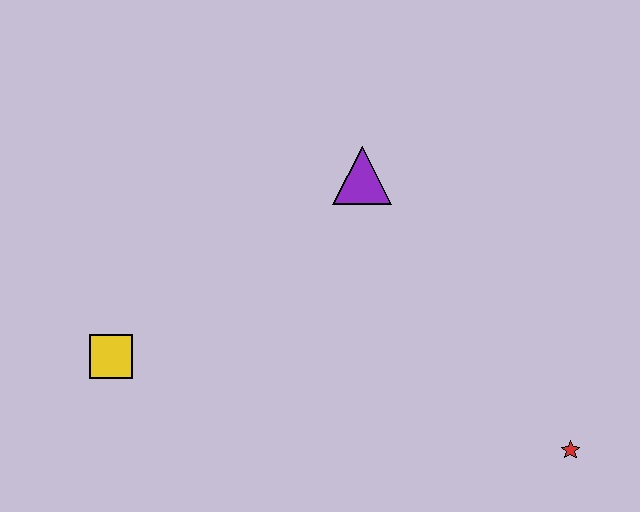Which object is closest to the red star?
The purple triangle is closest to the red star.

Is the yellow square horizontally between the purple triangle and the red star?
No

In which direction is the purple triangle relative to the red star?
The purple triangle is above the red star.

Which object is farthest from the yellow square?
The red star is farthest from the yellow square.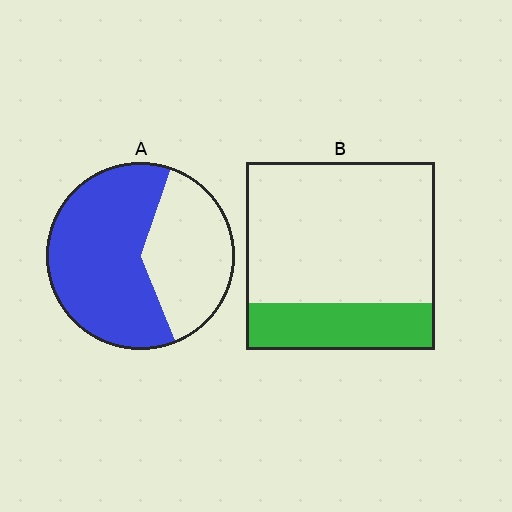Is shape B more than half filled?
No.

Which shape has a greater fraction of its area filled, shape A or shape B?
Shape A.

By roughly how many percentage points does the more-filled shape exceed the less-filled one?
By roughly 35 percentage points (A over B).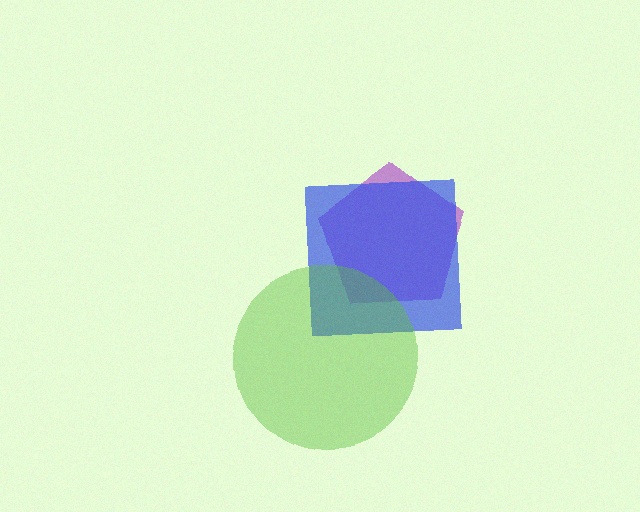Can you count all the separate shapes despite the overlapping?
Yes, there are 3 separate shapes.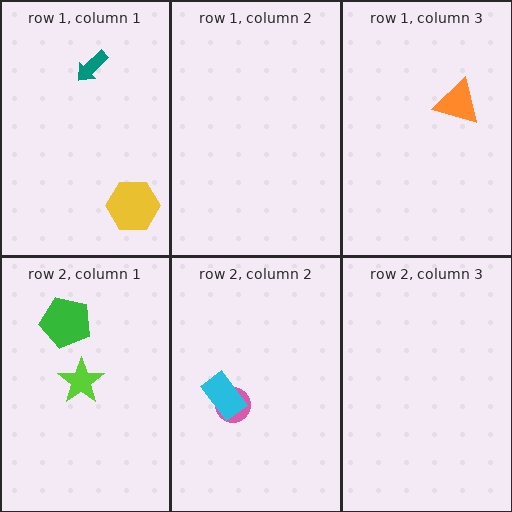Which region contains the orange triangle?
The row 1, column 3 region.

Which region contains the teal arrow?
The row 1, column 1 region.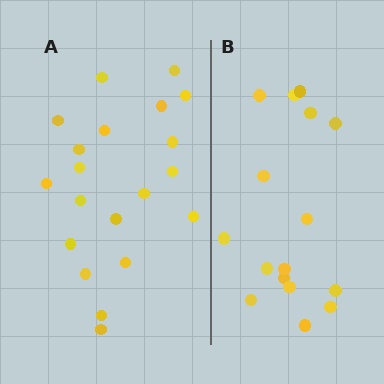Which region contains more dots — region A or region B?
Region A (the left region) has more dots.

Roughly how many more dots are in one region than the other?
Region A has about 4 more dots than region B.